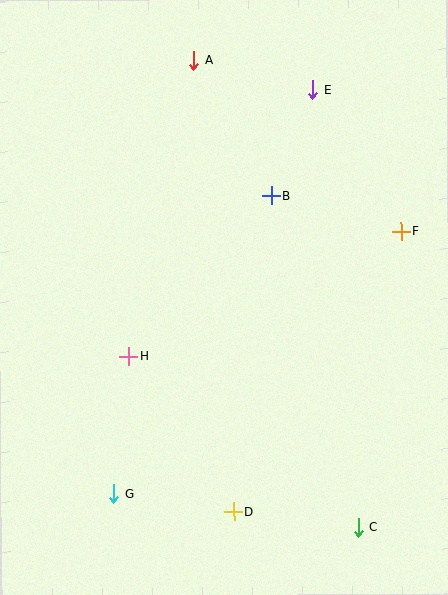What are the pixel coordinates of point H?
Point H is at (129, 356).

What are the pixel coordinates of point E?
Point E is at (312, 90).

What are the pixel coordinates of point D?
Point D is at (234, 512).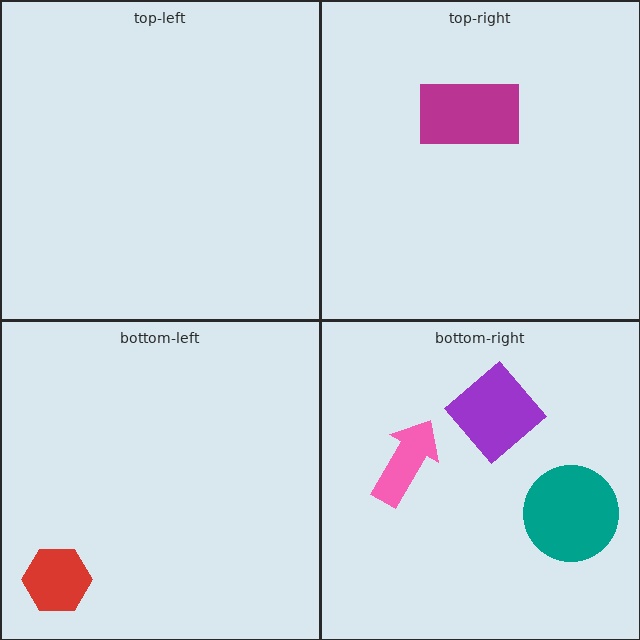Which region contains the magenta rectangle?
The top-right region.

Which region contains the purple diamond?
The bottom-right region.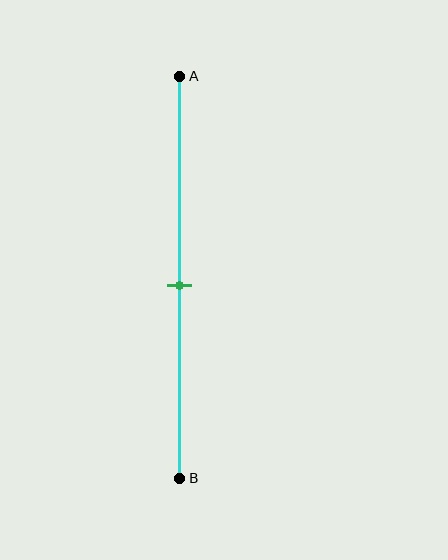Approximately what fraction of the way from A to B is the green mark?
The green mark is approximately 50% of the way from A to B.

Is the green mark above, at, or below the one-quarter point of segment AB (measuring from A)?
The green mark is below the one-quarter point of segment AB.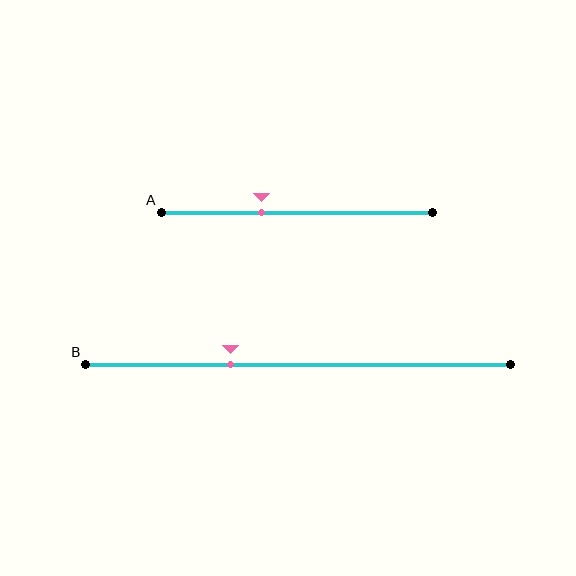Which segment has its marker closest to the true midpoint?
Segment A has its marker closest to the true midpoint.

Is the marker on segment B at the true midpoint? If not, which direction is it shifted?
No, the marker on segment B is shifted to the left by about 16% of the segment length.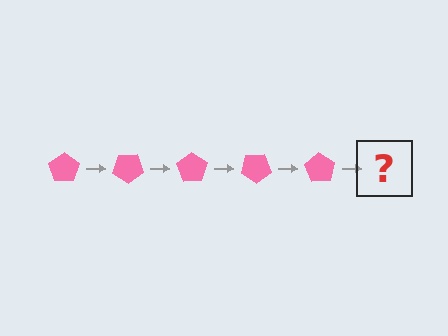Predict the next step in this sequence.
The next step is a pink pentagon rotated 175 degrees.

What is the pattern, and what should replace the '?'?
The pattern is that the pentagon rotates 35 degrees each step. The '?' should be a pink pentagon rotated 175 degrees.